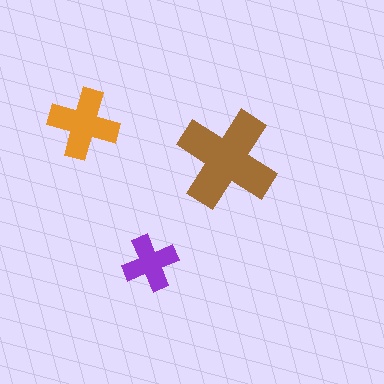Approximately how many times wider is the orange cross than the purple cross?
About 1.5 times wider.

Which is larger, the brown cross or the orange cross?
The brown one.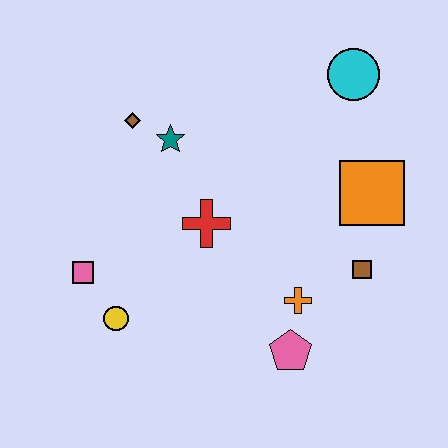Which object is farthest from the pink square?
The cyan circle is farthest from the pink square.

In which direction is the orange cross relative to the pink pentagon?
The orange cross is above the pink pentagon.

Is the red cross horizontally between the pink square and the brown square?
Yes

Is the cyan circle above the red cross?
Yes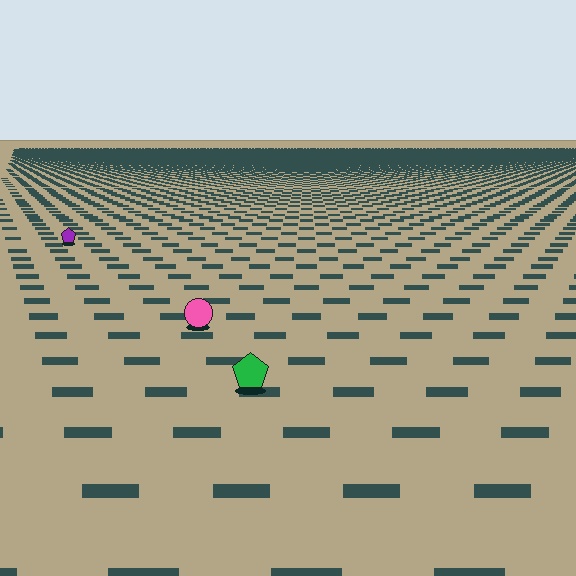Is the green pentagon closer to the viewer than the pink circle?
Yes. The green pentagon is closer — you can tell from the texture gradient: the ground texture is coarser near it.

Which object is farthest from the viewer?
The purple pentagon is farthest from the viewer. It appears smaller and the ground texture around it is denser.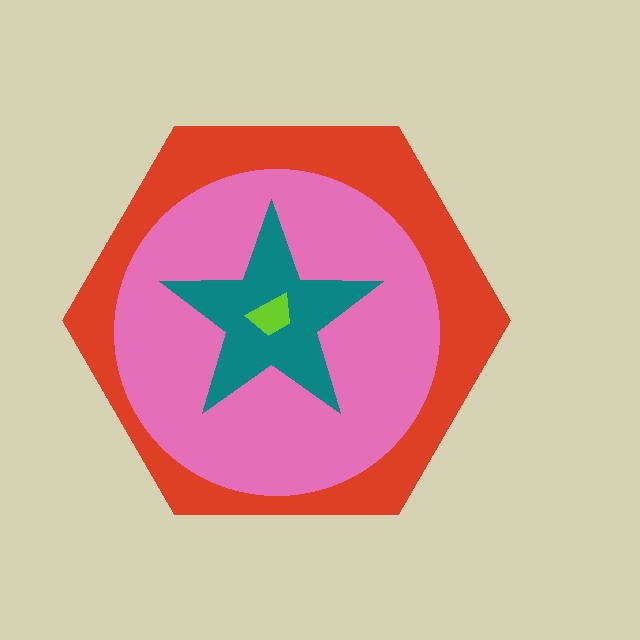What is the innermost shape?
The lime trapezoid.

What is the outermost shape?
The red hexagon.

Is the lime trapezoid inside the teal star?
Yes.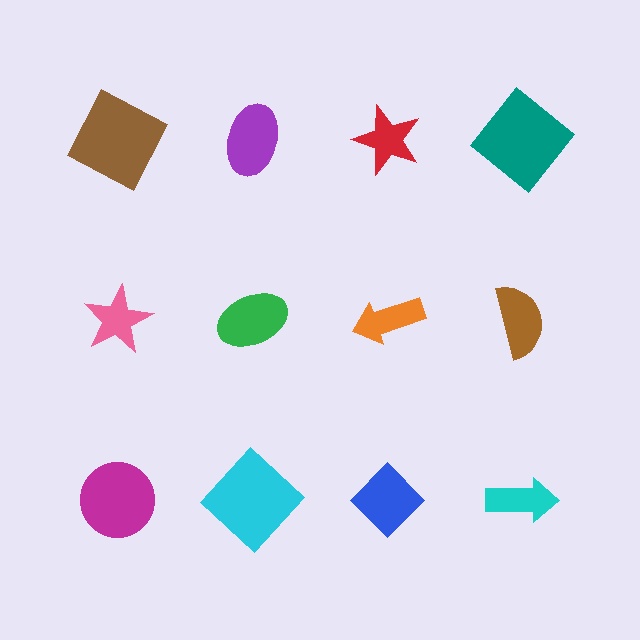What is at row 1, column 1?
A brown square.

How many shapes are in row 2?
4 shapes.